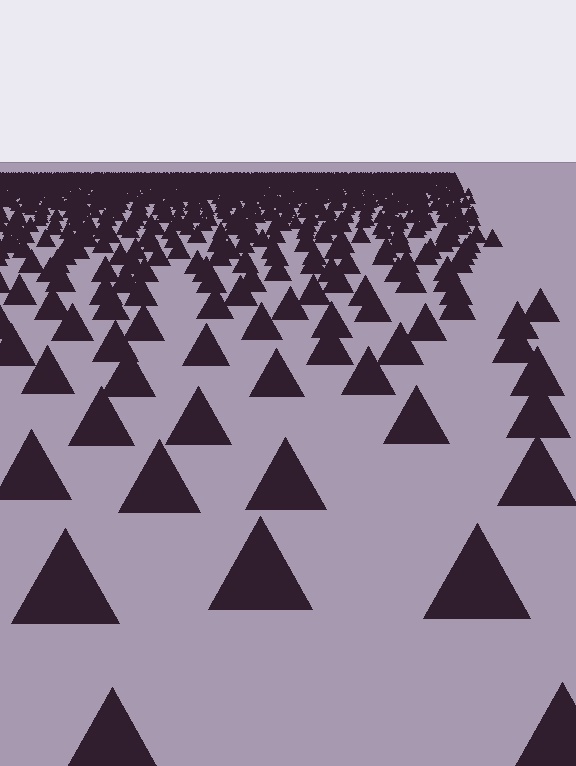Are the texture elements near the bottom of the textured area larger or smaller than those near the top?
Larger. Near the bottom, elements are closer to the viewer and appear at a bigger on-screen size.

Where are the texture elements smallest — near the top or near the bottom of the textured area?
Near the top.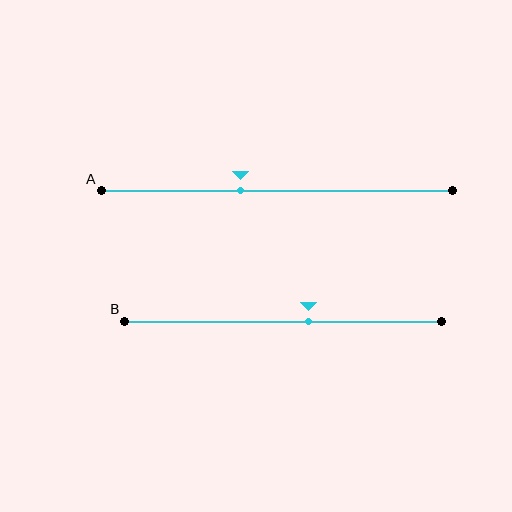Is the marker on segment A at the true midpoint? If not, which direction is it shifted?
No, the marker on segment A is shifted to the left by about 10% of the segment length.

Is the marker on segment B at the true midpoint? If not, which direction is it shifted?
No, the marker on segment B is shifted to the right by about 8% of the segment length.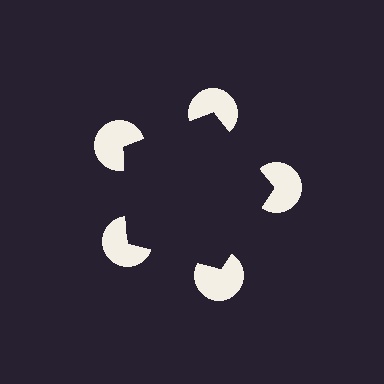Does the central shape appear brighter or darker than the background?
It typically appears slightly darker than the background, even though no actual brightness change is drawn.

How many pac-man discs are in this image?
There are 5 — one at each vertex of the illusory pentagon.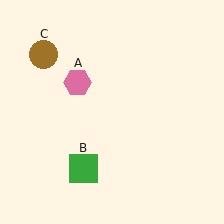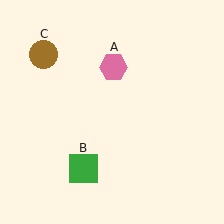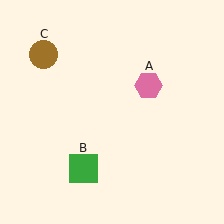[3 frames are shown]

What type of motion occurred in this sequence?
The pink hexagon (object A) rotated clockwise around the center of the scene.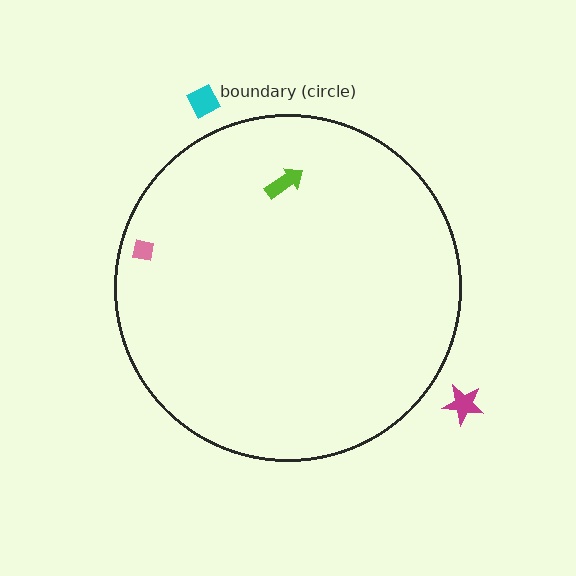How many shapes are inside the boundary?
2 inside, 2 outside.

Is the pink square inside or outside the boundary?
Inside.